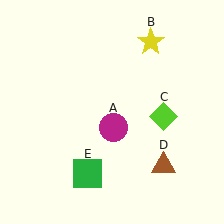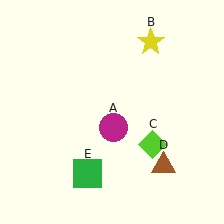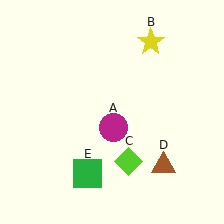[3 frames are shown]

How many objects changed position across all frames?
1 object changed position: lime diamond (object C).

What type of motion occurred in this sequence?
The lime diamond (object C) rotated clockwise around the center of the scene.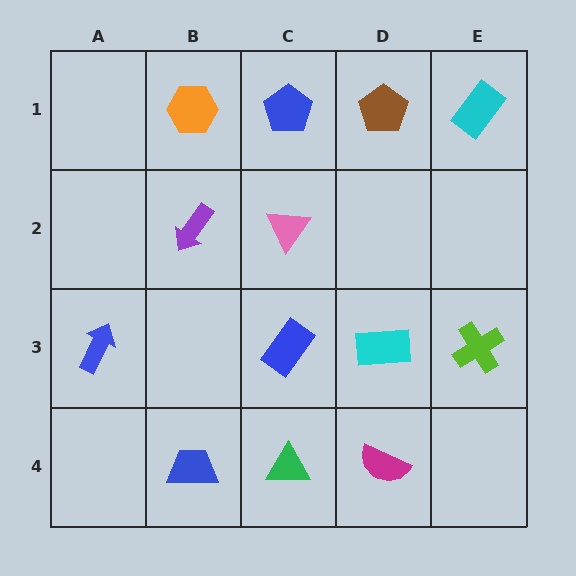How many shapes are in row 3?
4 shapes.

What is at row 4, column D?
A magenta semicircle.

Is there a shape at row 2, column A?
No, that cell is empty.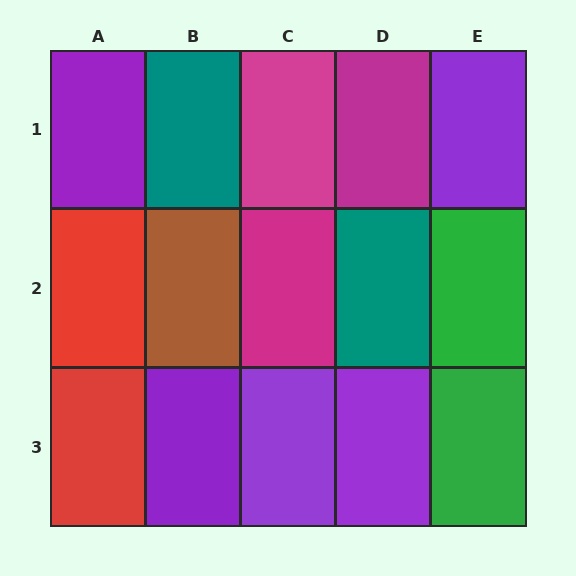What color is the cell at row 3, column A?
Red.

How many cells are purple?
5 cells are purple.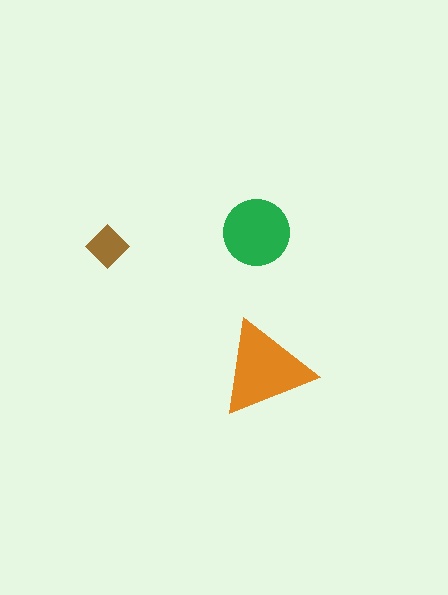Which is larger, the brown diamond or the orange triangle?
The orange triangle.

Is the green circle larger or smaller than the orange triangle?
Smaller.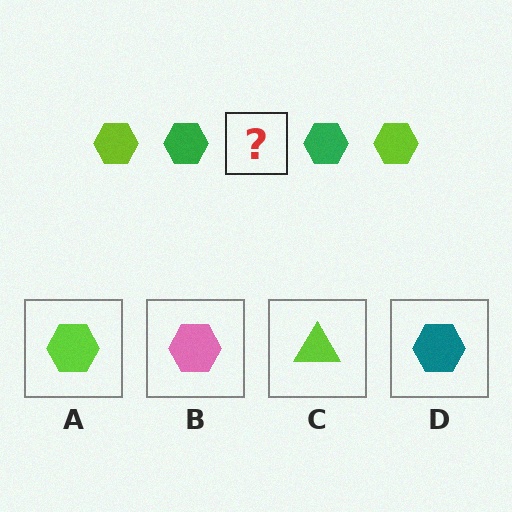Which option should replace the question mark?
Option A.